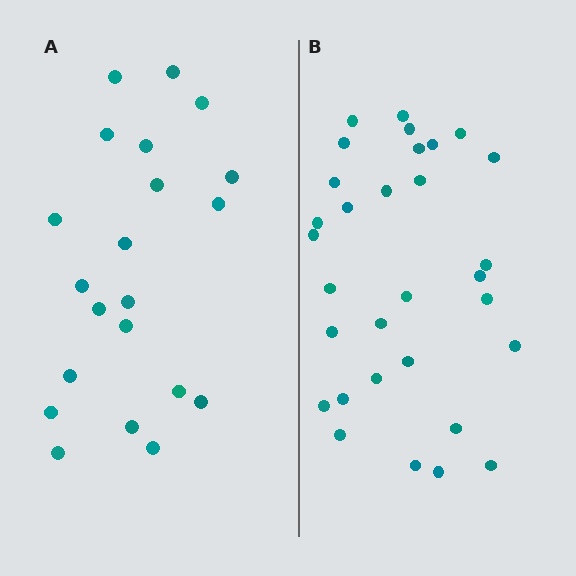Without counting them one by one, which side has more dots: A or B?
Region B (the right region) has more dots.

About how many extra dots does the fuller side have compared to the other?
Region B has roughly 10 or so more dots than region A.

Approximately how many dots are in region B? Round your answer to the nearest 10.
About 30 dots. (The exact count is 31, which rounds to 30.)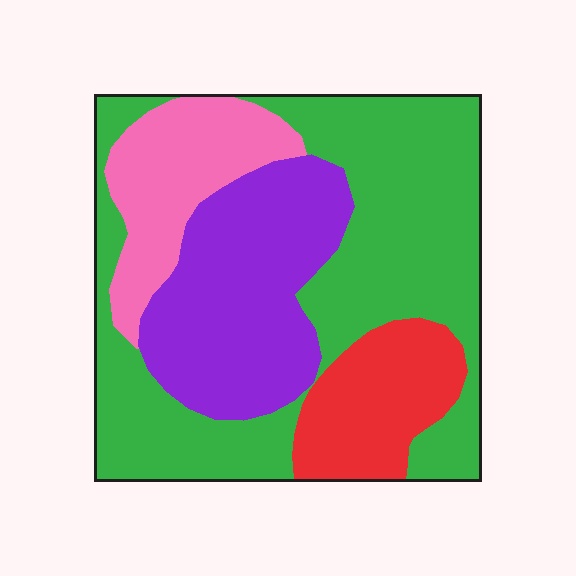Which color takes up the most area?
Green, at roughly 45%.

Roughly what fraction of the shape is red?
Red covers roughly 15% of the shape.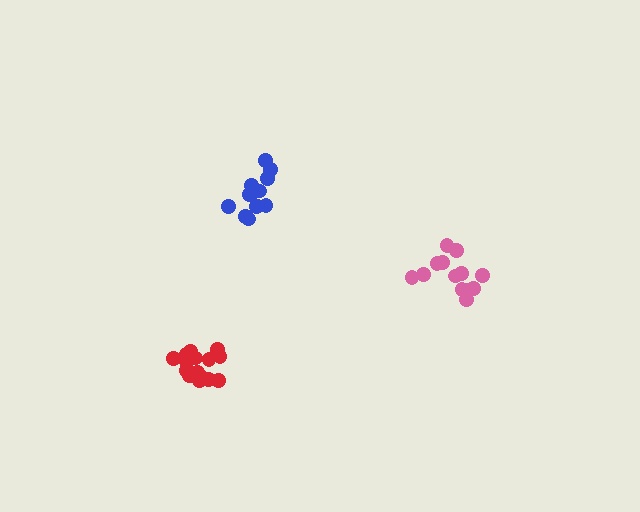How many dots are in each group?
Group 1: 14 dots, Group 2: 17 dots, Group 3: 13 dots (44 total).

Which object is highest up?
The blue cluster is topmost.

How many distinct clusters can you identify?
There are 3 distinct clusters.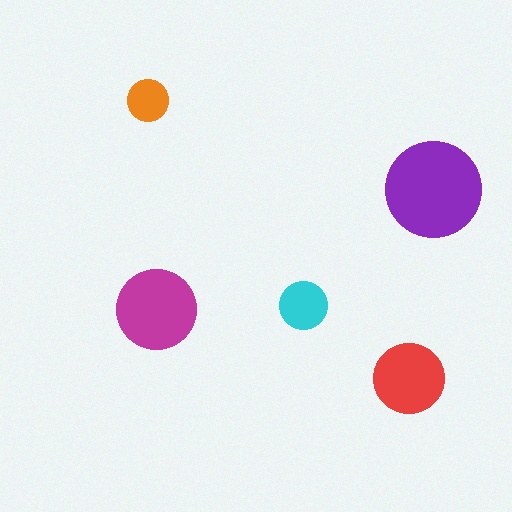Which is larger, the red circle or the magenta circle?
The magenta one.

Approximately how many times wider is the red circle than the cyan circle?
About 1.5 times wider.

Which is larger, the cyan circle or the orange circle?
The cyan one.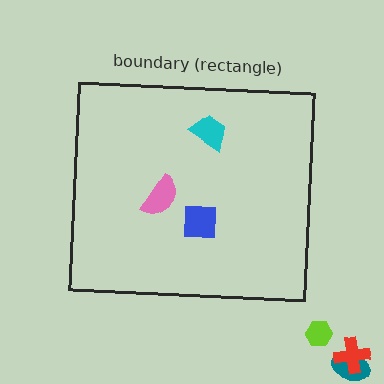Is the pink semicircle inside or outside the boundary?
Inside.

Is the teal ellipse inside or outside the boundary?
Outside.